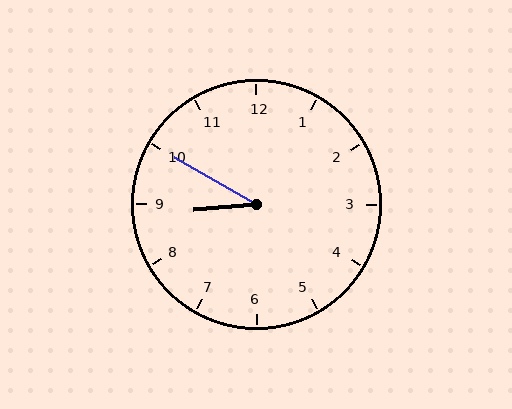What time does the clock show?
8:50.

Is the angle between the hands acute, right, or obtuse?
It is acute.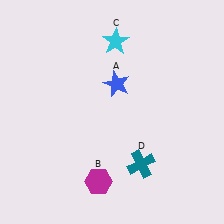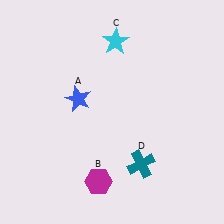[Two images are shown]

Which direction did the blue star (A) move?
The blue star (A) moved left.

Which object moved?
The blue star (A) moved left.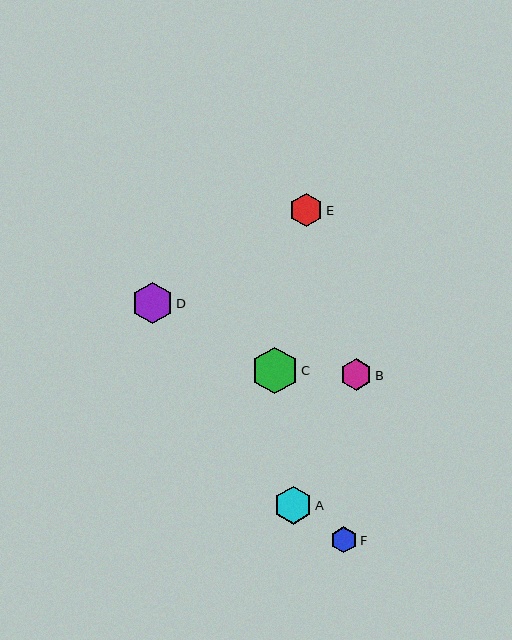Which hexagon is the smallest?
Hexagon F is the smallest with a size of approximately 26 pixels.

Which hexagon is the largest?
Hexagon C is the largest with a size of approximately 47 pixels.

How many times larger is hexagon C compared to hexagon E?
Hexagon C is approximately 1.4 times the size of hexagon E.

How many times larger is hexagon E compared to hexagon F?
Hexagon E is approximately 1.3 times the size of hexagon F.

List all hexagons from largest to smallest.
From largest to smallest: C, D, A, E, B, F.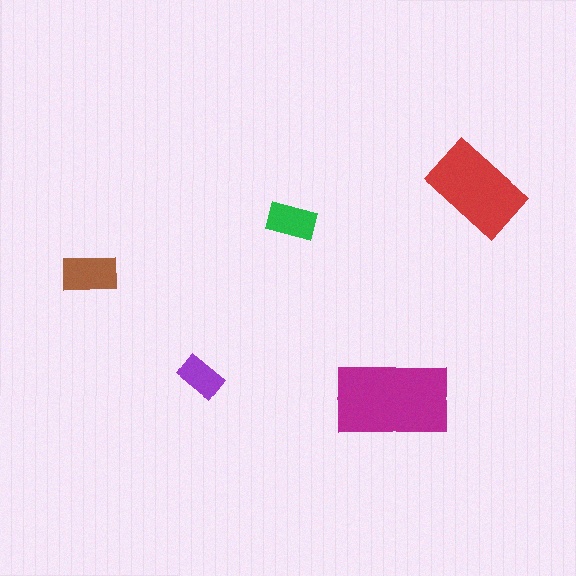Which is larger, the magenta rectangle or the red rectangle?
The magenta one.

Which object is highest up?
The red rectangle is topmost.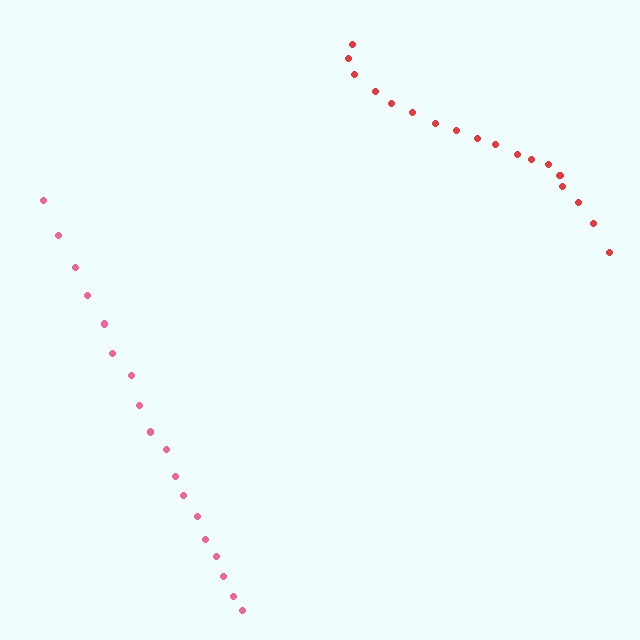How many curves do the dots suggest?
There are 2 distinct paths.